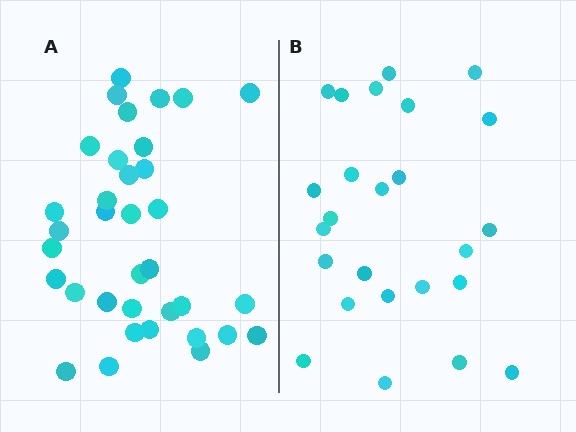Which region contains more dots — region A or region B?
Region A (the left region) has more dots.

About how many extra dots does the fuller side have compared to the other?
Region A has roughly 10 or so more dots than region B.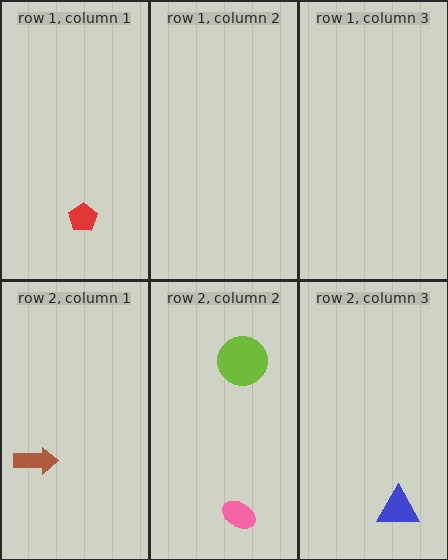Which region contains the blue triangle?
The row 2, column 3 region.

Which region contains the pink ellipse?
The row 2, column 2 region.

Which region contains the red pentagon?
The row 1, column 1 region.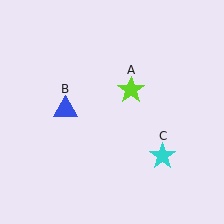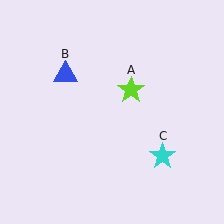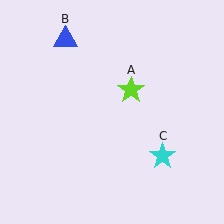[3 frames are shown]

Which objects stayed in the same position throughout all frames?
Lime star (object A) and cyan star (object C) remained stationary.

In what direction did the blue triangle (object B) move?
The blue triangle (object B) moved up.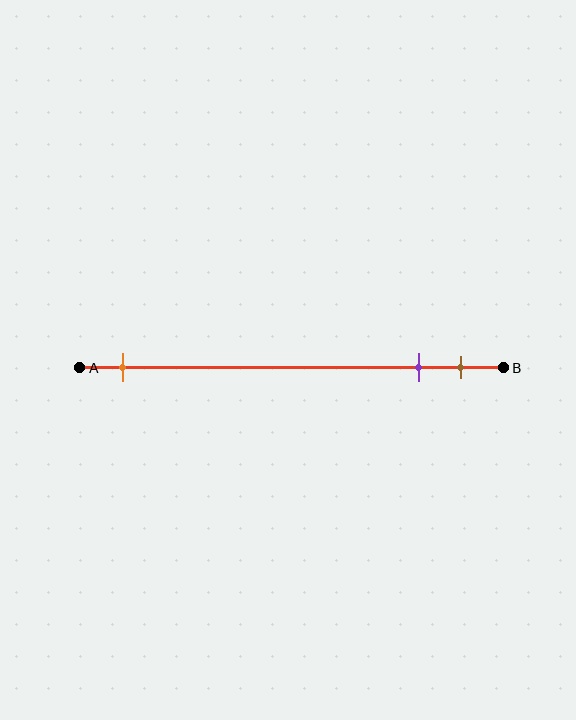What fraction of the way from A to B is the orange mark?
The orange mark is approximately 10% (0.1) of the way from A to B.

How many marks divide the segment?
There are 3 marks dividing the segment.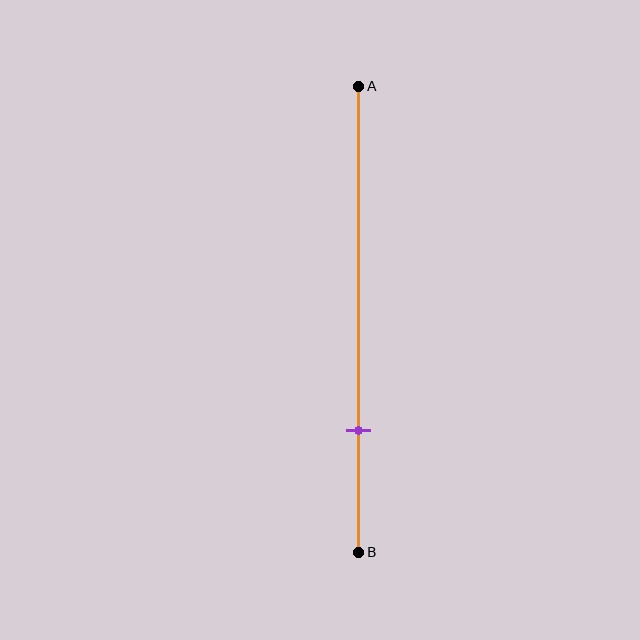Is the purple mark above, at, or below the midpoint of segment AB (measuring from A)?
The purple mark is below the midpoint of segment AB.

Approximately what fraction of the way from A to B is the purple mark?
The purple mark is approximately 75% of the way from A to B.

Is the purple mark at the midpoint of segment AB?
No, the mark is at about 75% from A, not at the 50% midpoint.